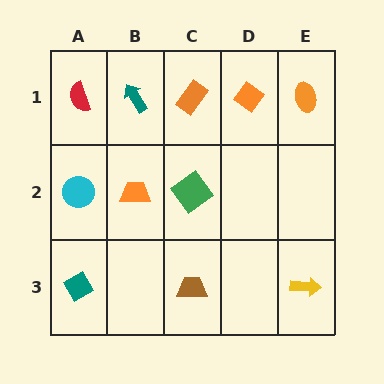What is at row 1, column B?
A teal arrow.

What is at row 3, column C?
A brown trapezoid.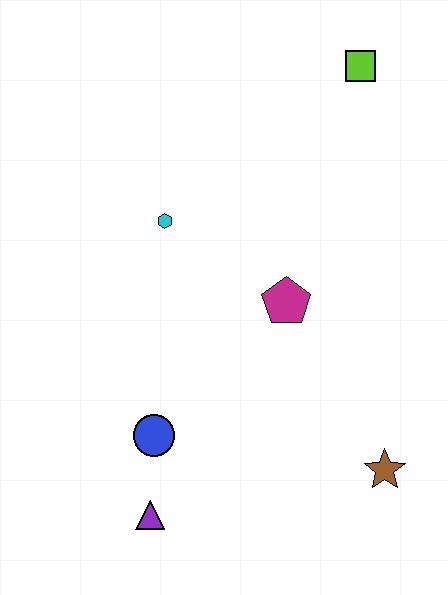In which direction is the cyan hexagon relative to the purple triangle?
The cyan hexagon is above the purple triangle.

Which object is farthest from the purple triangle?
The lime square is farthest from the purple triangle.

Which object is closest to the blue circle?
The purple triangle is closest to the blue circle.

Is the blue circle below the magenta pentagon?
Yes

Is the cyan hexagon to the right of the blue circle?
Yes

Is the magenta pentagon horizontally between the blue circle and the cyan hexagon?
No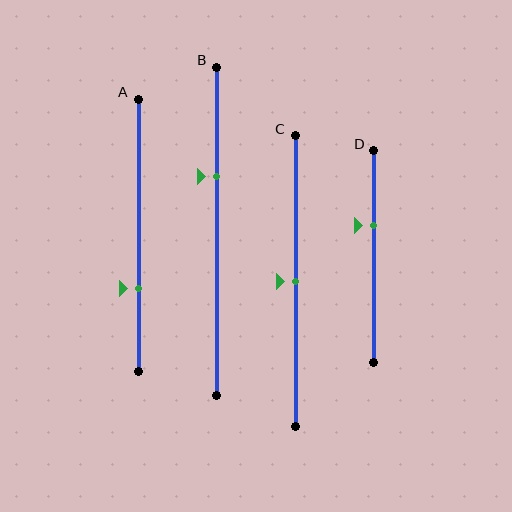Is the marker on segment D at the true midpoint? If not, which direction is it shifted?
No, the marker on segment D is shifted upward by about 15% of the segment length.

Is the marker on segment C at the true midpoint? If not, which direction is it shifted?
Yes, the marker on segment C is at the true midpoint.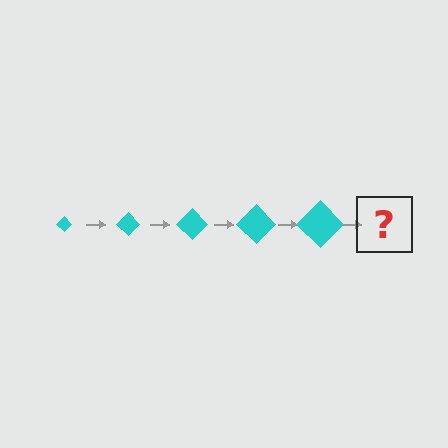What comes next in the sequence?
The next element should be a cyan diamond, larger than the previous one.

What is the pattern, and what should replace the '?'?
The pattern is that the diamond gets progressively larger each step. The '?' should be a cyan diamond, larger than the previous one.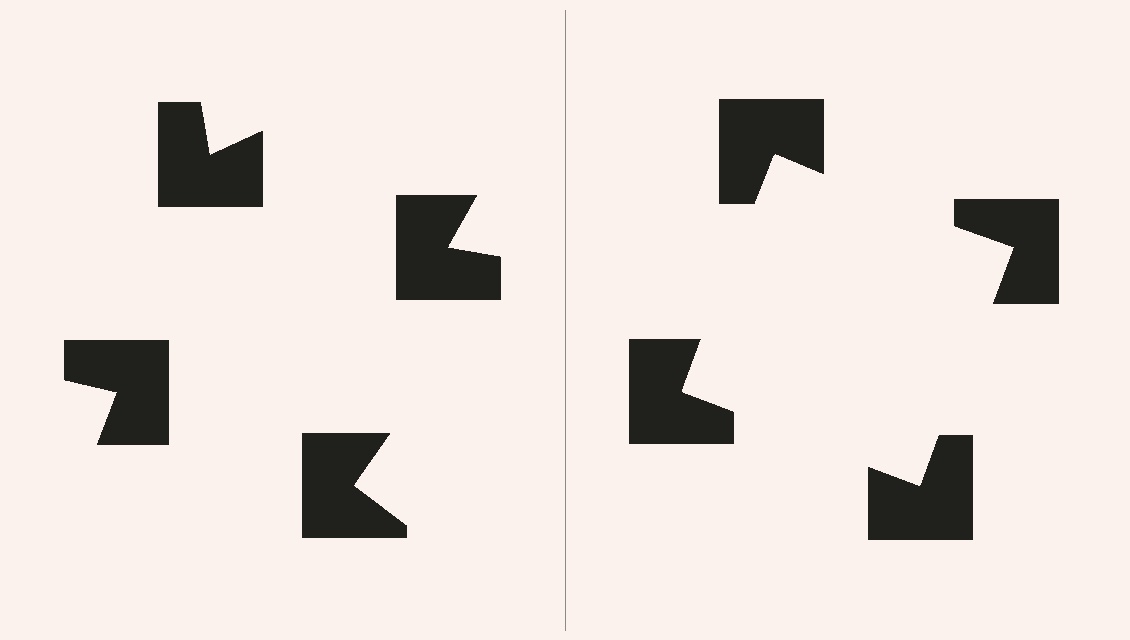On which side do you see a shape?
An illusory square appears on the right side. On the left side the wedge cuts are rotated, so no coherent shape forms.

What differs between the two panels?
The notched squares are positioned identically on both sides; only the wedge orientations differ. On the right they align to a square; on the left they are misaligned.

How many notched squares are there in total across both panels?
8 — 4 on each side.